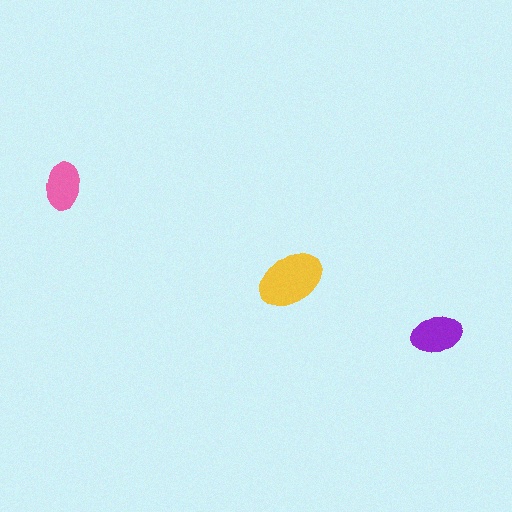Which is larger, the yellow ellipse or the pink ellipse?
The yellow one.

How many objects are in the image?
There are 3 objects in the image.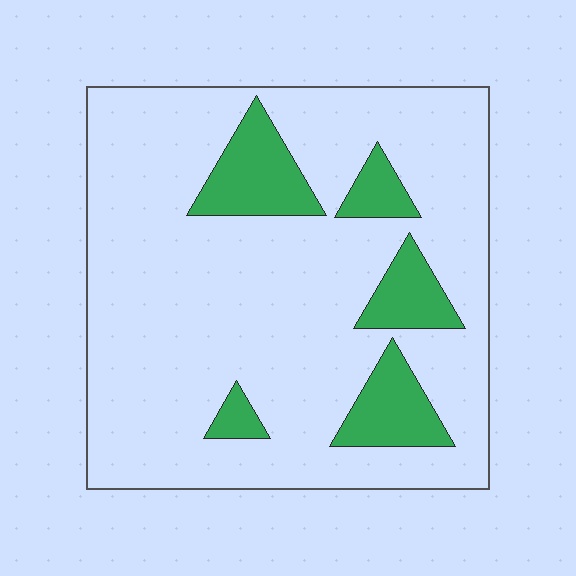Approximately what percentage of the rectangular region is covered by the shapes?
Approximately 15%.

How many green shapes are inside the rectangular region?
5.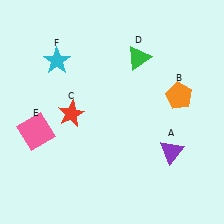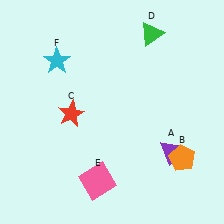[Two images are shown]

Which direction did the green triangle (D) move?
The green triangle (D) moved up.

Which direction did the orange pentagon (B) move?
The orange pentagon (B) moved down.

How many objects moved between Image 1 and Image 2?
3 objects moved between the two images.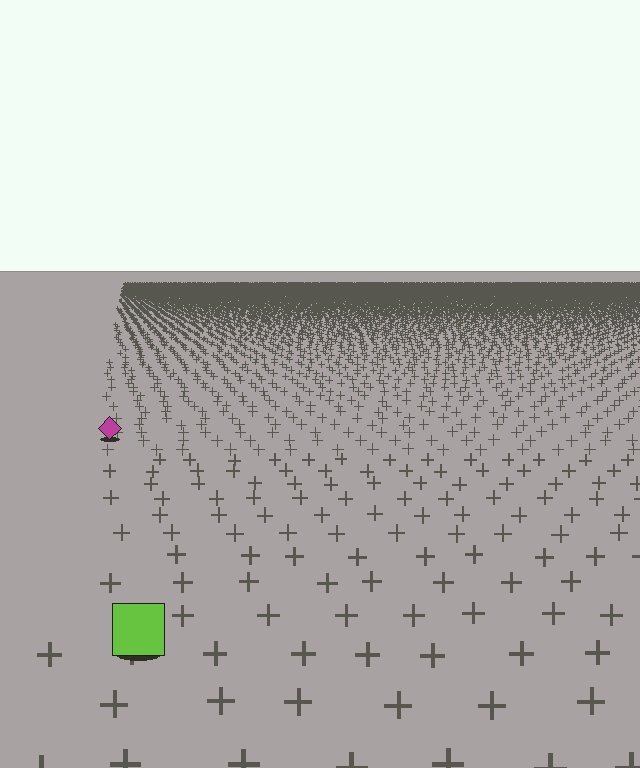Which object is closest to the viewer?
The lime square is closest. The texture marks near it are larger and more spread out.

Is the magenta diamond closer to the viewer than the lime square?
No. The lime square is closer — you can tell from the texture gradient: the ground texture is coarser near it.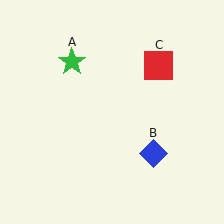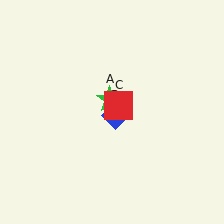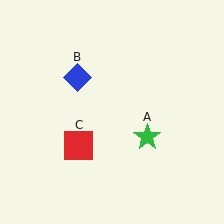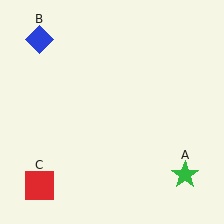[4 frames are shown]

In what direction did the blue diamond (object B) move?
The blue diamond (object B) moved up and to the left.